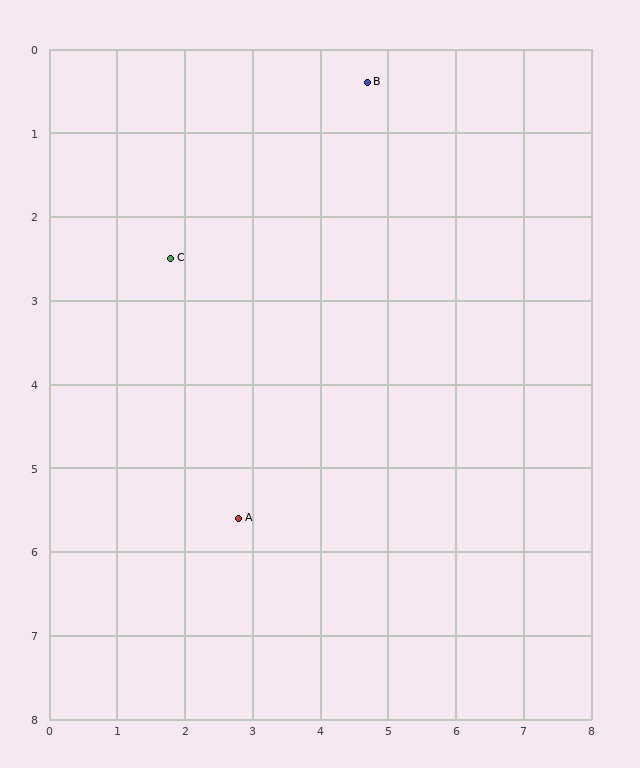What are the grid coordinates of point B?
Point B is at approximately (4.7, 0.4).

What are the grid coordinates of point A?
Point A is at approximately (2.8, 5.6).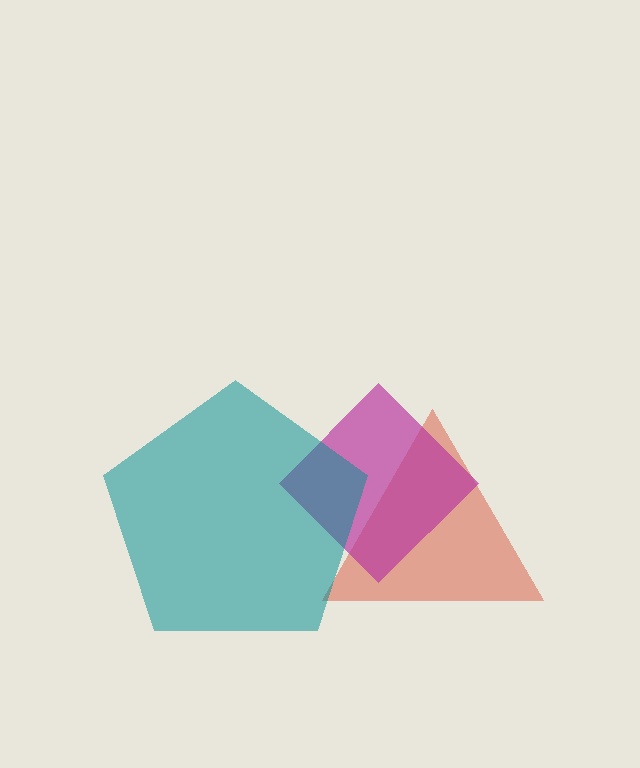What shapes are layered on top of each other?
The layered shapes are: a red triangle, a magenta diamond, a teal pentagon.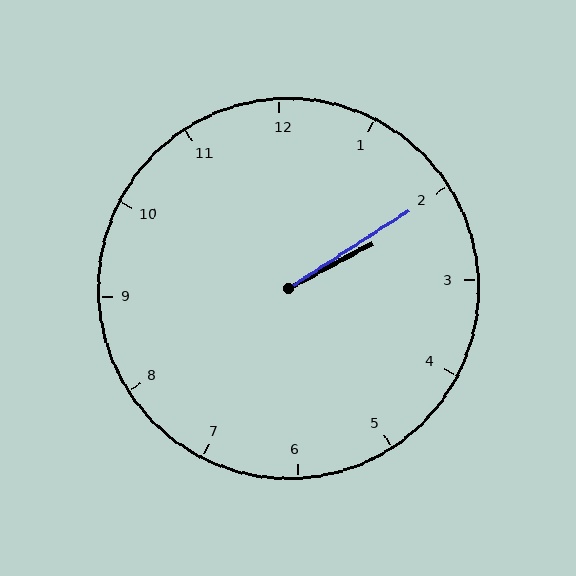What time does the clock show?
2:10.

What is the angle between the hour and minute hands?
Approximately 5 degrees.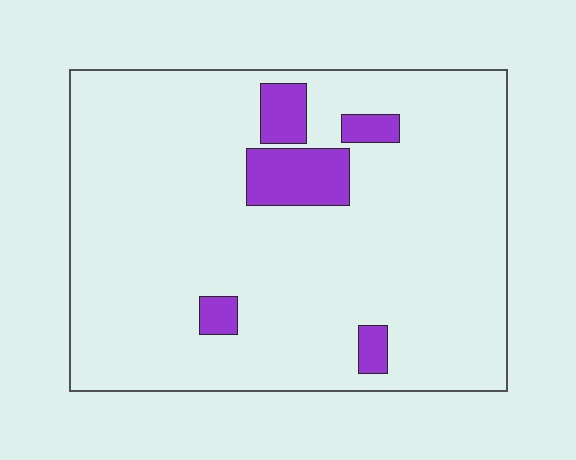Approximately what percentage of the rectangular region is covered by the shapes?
Approximately 10%.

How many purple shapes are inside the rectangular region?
5.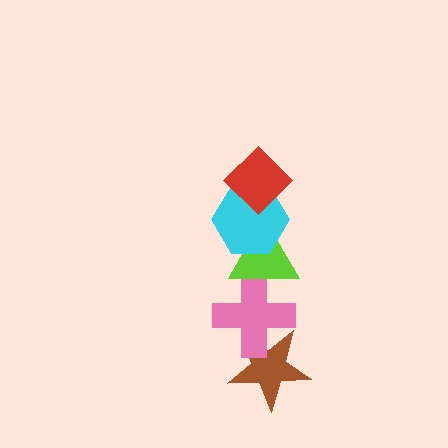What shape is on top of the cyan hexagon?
The red diamond is on top of the cyan hexagon.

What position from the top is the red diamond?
The red diamond is 1st from the top.